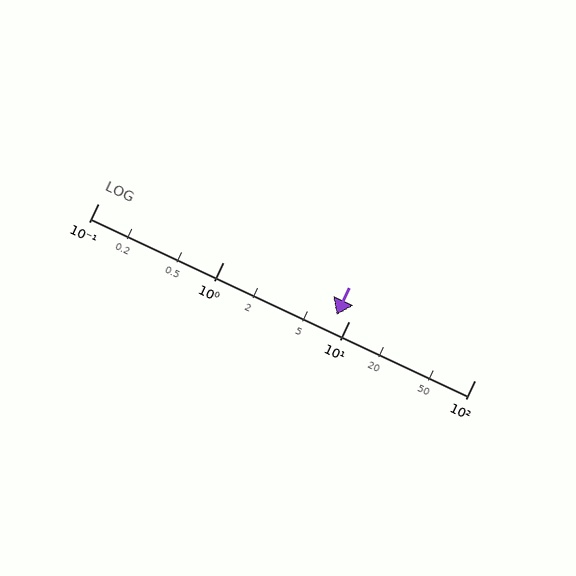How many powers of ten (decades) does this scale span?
The scale spans 3 decades, from 0.1 to 100.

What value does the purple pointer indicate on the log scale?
The pointer indicates approximately 7.9.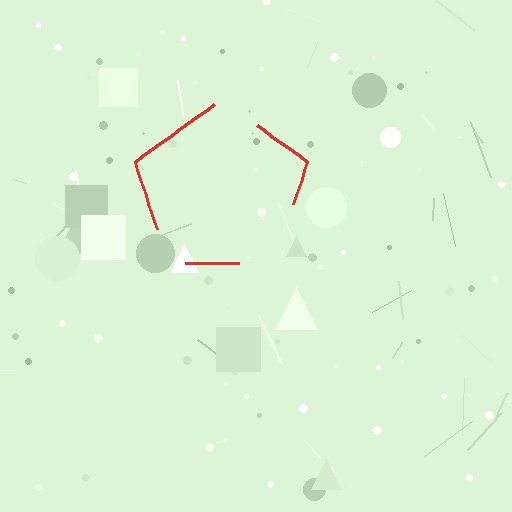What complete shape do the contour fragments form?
The contour fragments form a pentagon.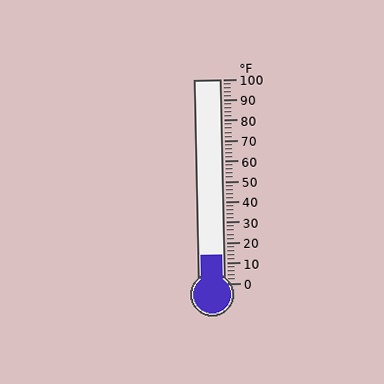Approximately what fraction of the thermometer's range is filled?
The thermometer is filled to approximately 15% of its range.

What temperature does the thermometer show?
The thermometer shows approximately 14°F.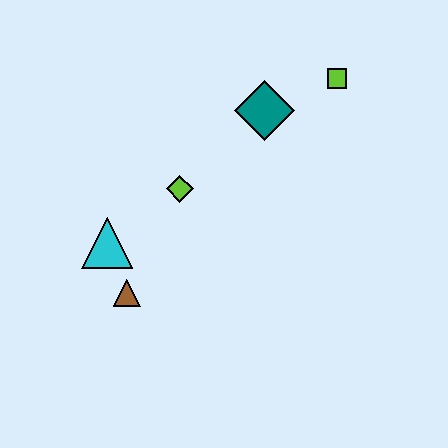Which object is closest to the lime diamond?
The cyan triangle is closest to the lime diamond.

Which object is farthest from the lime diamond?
The lime square is farthest from the lime diamond.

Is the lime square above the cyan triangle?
Yes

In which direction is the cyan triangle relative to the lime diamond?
The cyan triangle is to the left of the lime diamond.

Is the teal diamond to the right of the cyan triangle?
Yes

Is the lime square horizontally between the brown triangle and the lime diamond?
No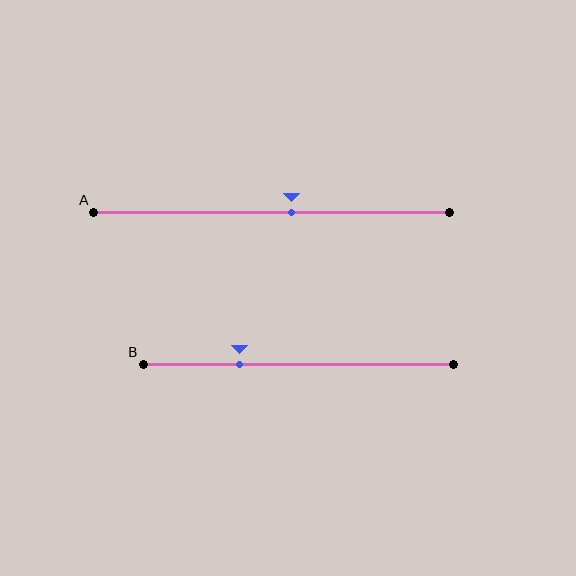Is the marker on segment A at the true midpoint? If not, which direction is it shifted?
No, the marker on segment A is shifted to the right by about 6% of the segment length.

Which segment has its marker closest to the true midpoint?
Segment A has its marker closest to the true midpoint.